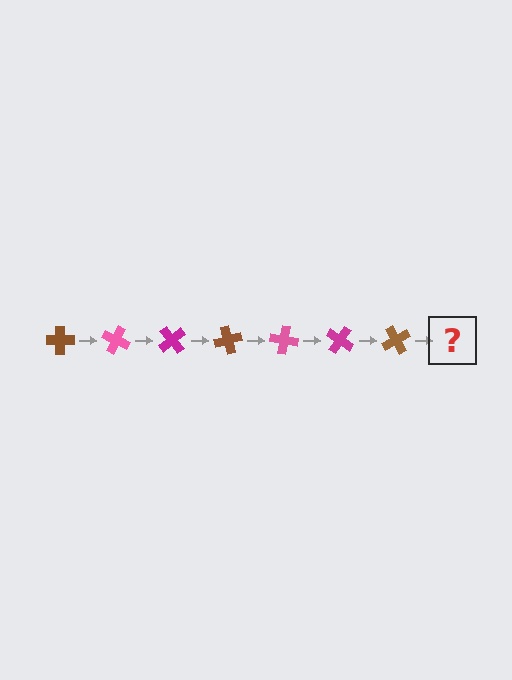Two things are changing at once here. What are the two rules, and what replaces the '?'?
The two rules are that it rotates 25 degrees each step and the color cycles through brown, pink, and magenta. The '?' should be a pink cross, rotated 175 degrees from the start.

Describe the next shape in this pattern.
It should be a pink cross, rotated 175 degrees from the start.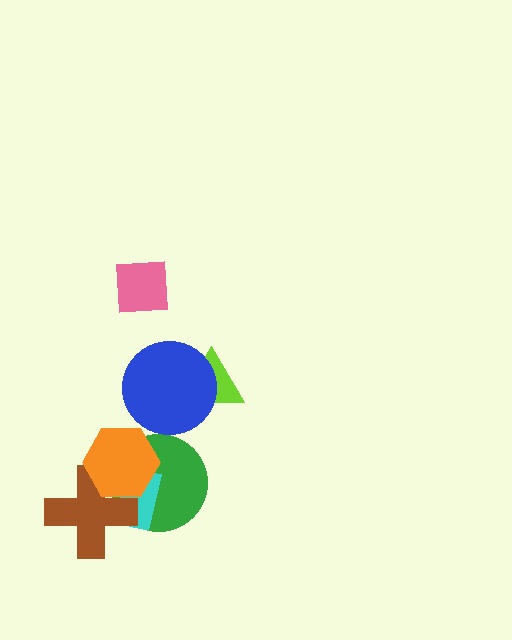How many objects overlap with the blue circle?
1 object overlaps with the blue circle.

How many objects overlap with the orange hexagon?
3 objects overlap with the orange hexagon.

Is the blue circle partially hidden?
No, no other shape covers it.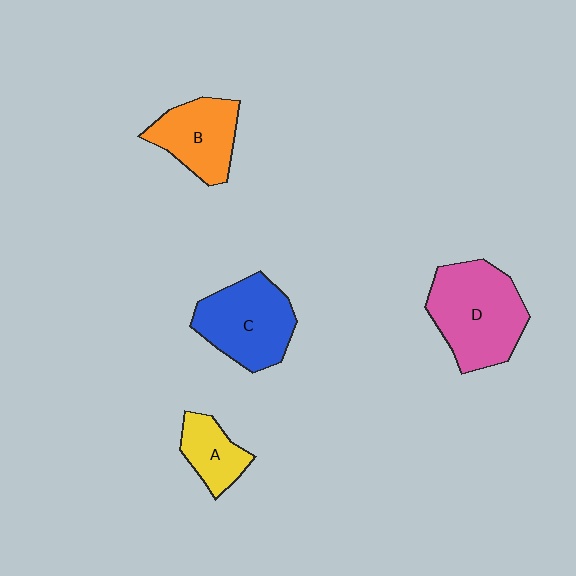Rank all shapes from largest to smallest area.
From largest to smallest: D (pink), C (blue), B (orange), A (yellow).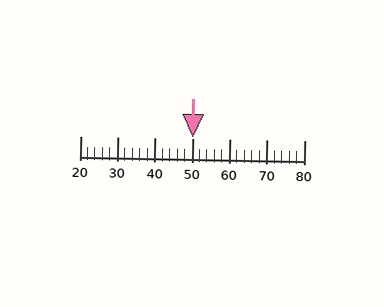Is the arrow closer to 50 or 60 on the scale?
The arrow is closer to 50.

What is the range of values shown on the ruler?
The ruler shows values from 20 to 80.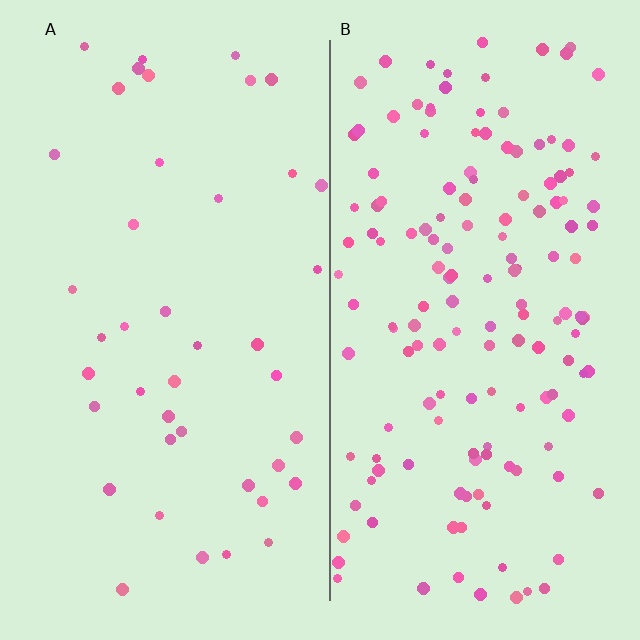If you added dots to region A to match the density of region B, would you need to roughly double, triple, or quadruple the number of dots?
Approximately quadruple.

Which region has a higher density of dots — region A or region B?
B (the right).